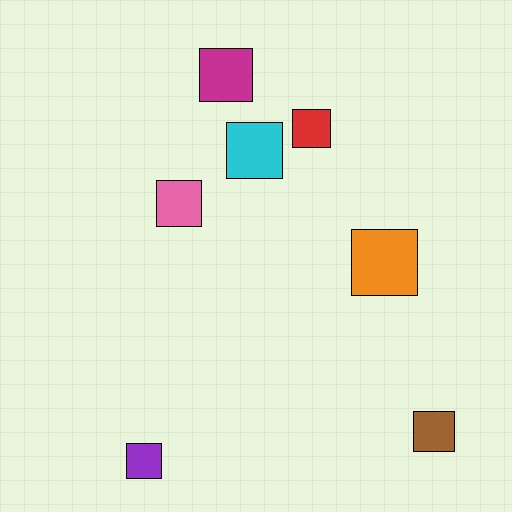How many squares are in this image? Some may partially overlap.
There are 7 squares.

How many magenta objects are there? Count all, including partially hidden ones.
There is 1 magenta object.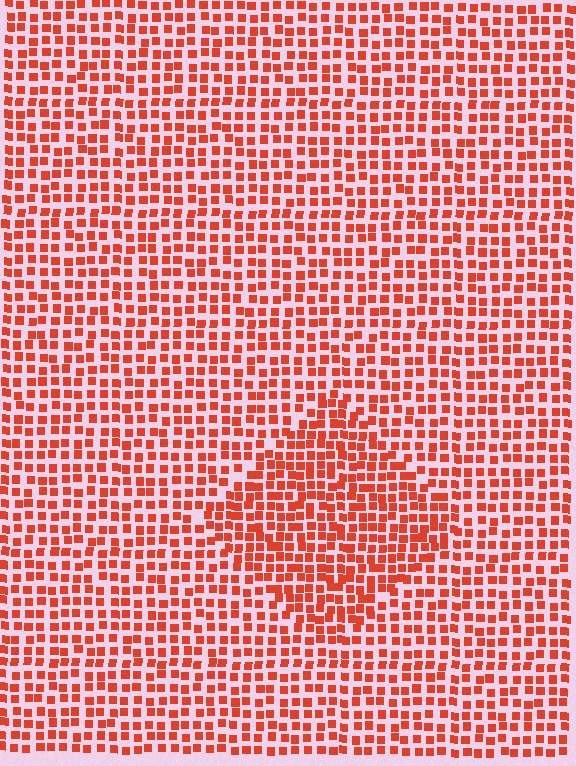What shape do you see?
I see a diamond.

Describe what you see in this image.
The image contains small red elements arranged at two different densities. A diamond-shaped region is visible where the elements are more densely packed than the surrounding area.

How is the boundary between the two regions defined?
The boundary is defined by a change in element density (approximately 1.4x ratio). All elements are the same color, size, and shape.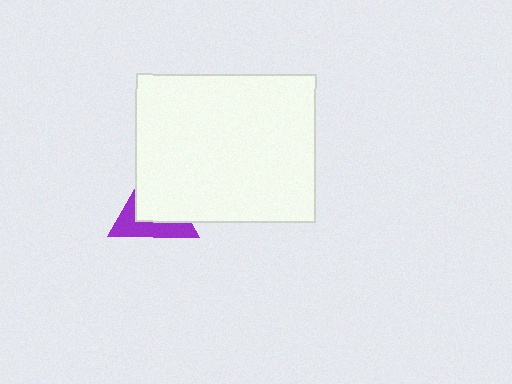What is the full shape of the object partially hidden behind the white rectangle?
The partially hidden object is a purple triangle.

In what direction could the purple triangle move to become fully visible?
The purple triangle could move toward the lower-left. That would shift it out from behind the white rectangle entirely.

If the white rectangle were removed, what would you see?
You would see the complete purple triangle.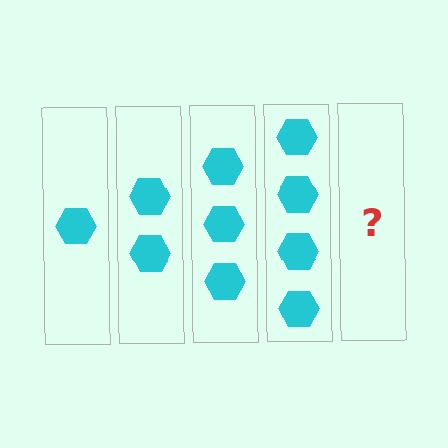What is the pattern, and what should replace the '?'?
The pattern is that each step adds one more hexagon. The '?' should be 5 hexagons.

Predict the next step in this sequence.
The next step is 5 hexagons.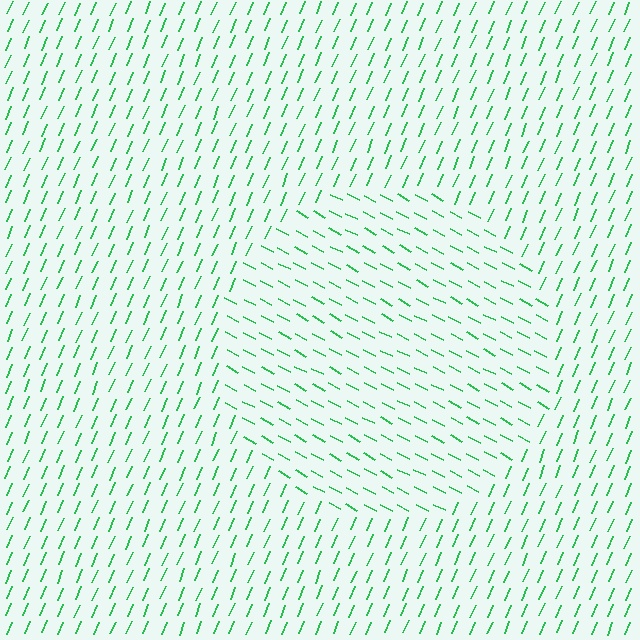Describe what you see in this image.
The image is filled with small green line segments. A circle region in the image has lines oriented differently from the surrounding lines, creating a visible texture boundary.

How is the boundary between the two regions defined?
The boundary is defined purely by a change in line orientation (approximately 85 degrees difference). All lines are the same color and thickness.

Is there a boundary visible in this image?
Yes, there is a texture boundary formed by a change in line orientation.